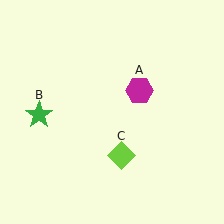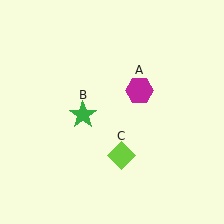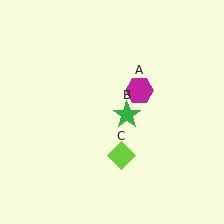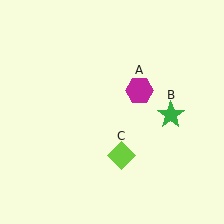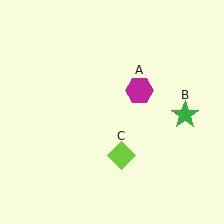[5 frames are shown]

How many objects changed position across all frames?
1 object changed position: green star (object B).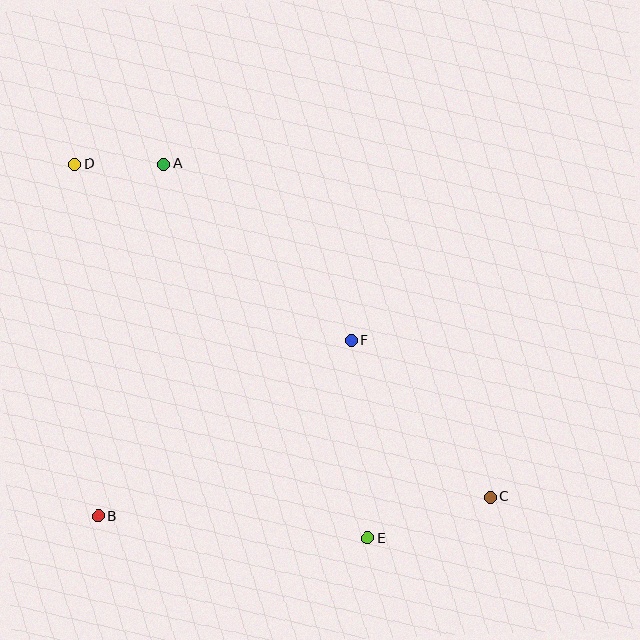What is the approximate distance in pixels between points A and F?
The distance between A and F is approximately 257 pixels.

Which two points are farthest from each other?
Points C and D are farthest from each other.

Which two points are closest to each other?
Points A and D are closest to each other.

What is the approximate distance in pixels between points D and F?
The distance between D and F is approximately 328 pixels.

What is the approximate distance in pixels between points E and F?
The distance between E and F is approximately 199 pixels.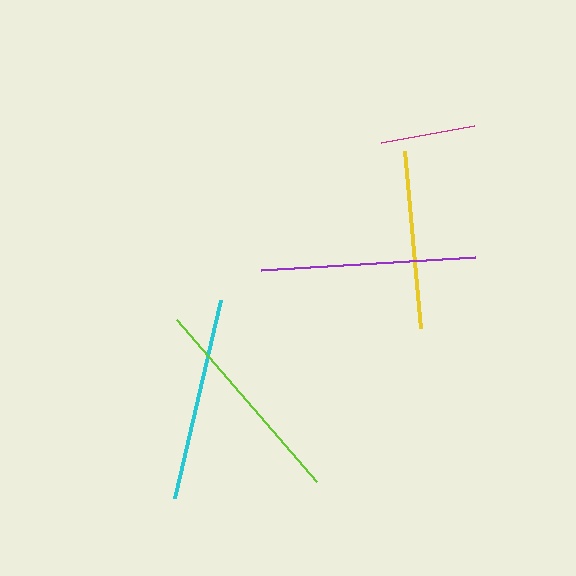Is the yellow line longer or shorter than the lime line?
The lime line is longer than the yellow line.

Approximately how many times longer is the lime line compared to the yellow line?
The lime line is approximately 1.2 times the length of the yellow line.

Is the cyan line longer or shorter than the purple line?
The purple line is longer than the cyan line.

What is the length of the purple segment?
The purple segment is approximately 214 pixels long.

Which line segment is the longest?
The lime line is the longest at approximately 214 pixels.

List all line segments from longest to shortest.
From longest to shortest: lime, purple, cyan, yellow, magenta.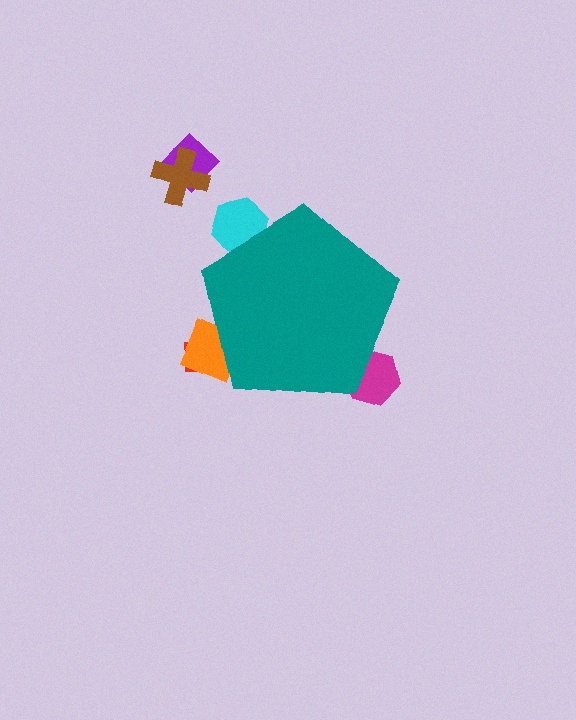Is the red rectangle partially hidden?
Yes, the red rectangle is partially hidden behind the teal pentagon.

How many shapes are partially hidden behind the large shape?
4 shapes are partially hidden.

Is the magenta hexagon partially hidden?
Yes, the magenta hexagon is partially hidden behind the teal pentagon.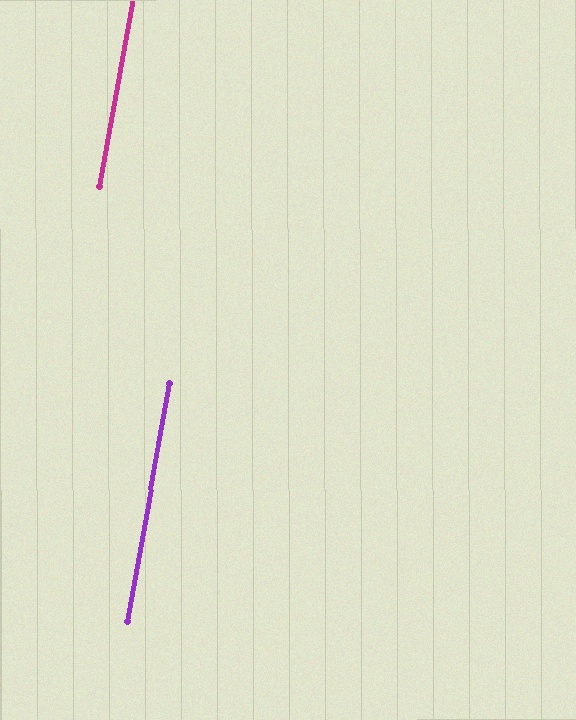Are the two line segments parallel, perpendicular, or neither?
Parallel — their directions differ by only 0.4°.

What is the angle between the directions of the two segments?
Approximately 0 degrees.